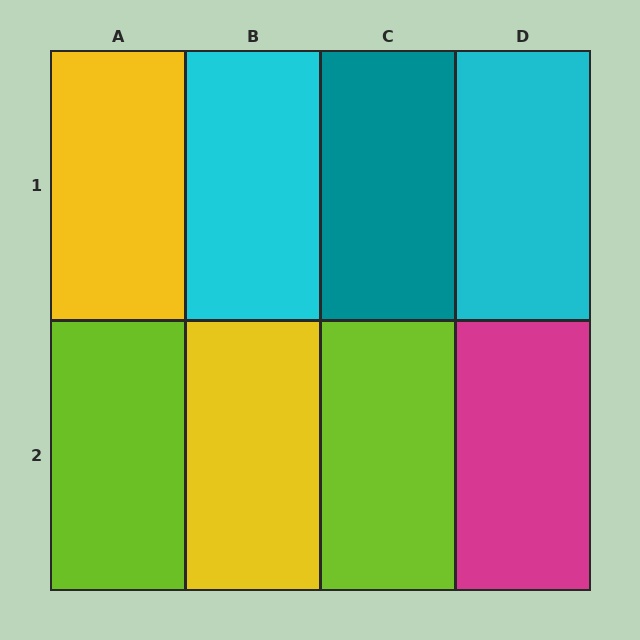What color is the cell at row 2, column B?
Yellow.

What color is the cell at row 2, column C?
Lime.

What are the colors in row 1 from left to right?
Yellow, cyan, teal, cyan.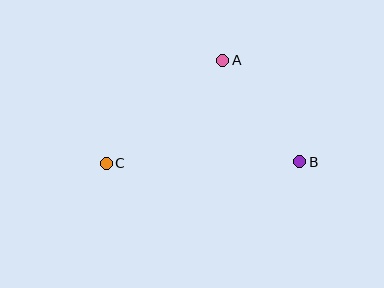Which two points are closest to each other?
Points A and B are closest to each other.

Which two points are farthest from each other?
Points B and C are farthest from each other.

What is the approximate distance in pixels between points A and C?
The distance between A and C is approximately 156 pixels.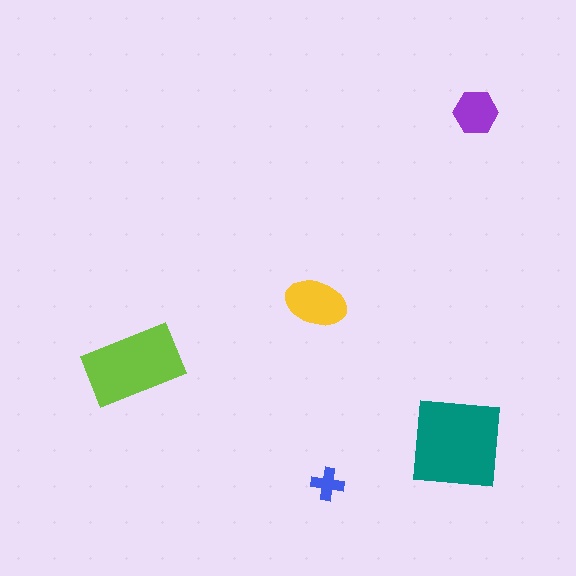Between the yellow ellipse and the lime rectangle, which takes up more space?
The lime rectangle.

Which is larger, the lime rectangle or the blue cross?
The lime rectangle.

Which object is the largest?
The teal square.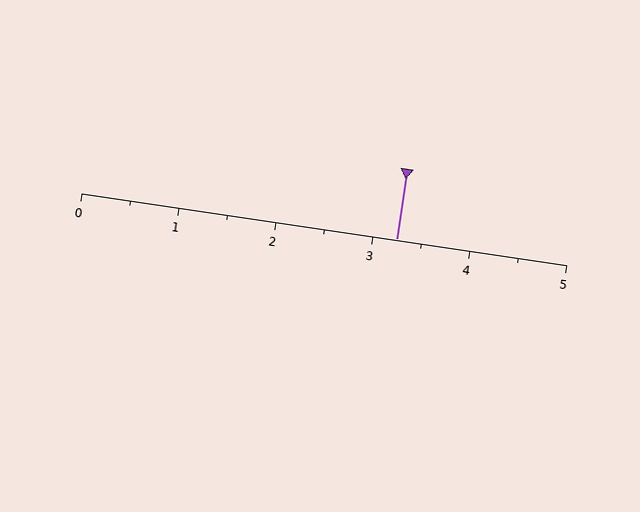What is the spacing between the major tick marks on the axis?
The major ticks are spaced 1 apart.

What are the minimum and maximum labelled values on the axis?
The axis runs from 0 to 5.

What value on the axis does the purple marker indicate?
The marker indicates approximately 3.2.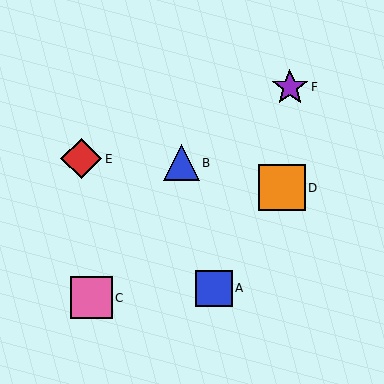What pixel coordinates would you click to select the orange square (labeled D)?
Click at (282, 188) to select the orange square D.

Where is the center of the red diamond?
The center of the red diamond is at (81, 159).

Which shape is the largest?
The orange square (labeled D) is the largest.